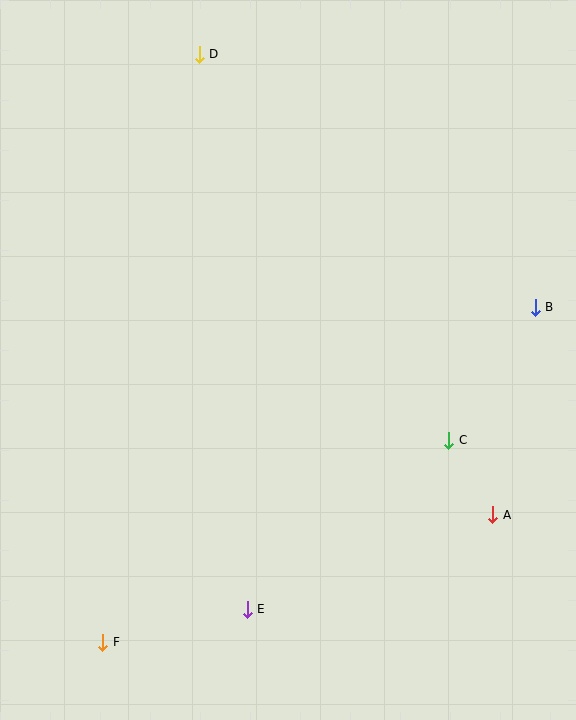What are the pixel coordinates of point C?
Point C is at (449, 440).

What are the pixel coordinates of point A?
Point A is at (493, 515).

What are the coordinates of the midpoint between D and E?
The midpoint between D and E is at (223, 332).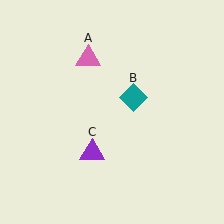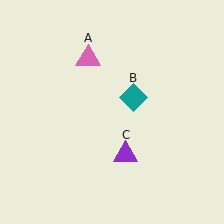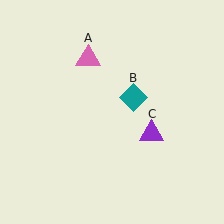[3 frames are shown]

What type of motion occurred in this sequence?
The purple triangle (object C) rotated counterclockwise around the center of the scene.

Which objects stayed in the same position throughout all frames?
Pink triangle (object A) and teal diamond (object B) remained stationary.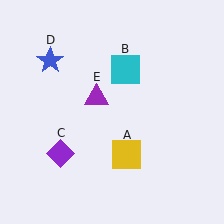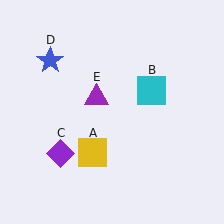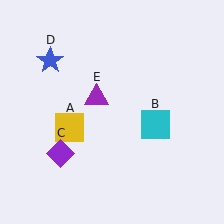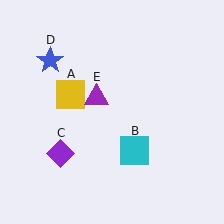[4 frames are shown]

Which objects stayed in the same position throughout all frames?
Purple diamond (object C) and blue star (object D) and purple triangle (object E) remained stationary.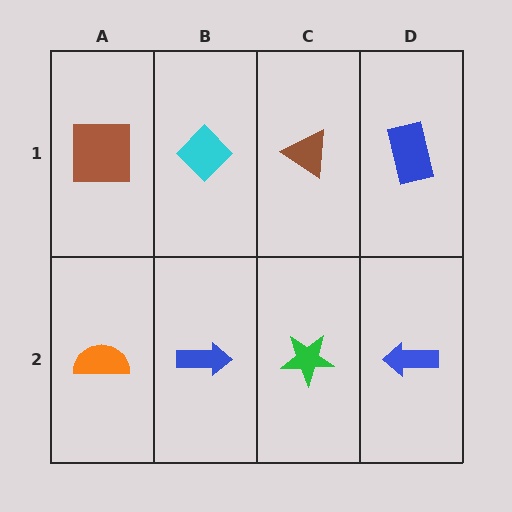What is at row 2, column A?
An orange semicircle.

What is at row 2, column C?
A green star.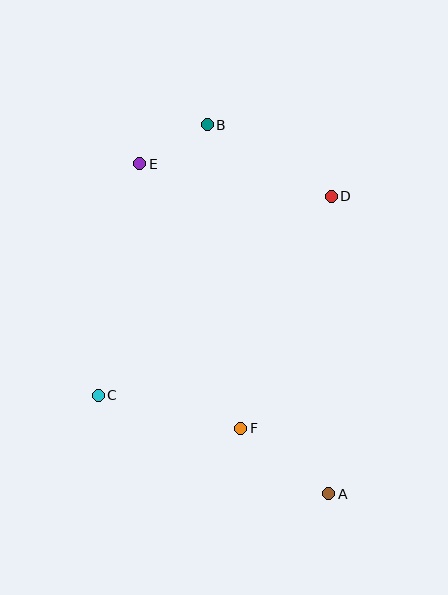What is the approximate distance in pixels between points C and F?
The distance between C and F is approximately 146 pixels.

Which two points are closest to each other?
Points B and E are closest to each other.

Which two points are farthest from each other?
Points A and B are farthest from each other.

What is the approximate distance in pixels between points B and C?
The distance between B and C is approximately 291 pixels.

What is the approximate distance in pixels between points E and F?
The distance between E and F is approximately 283 pixels.